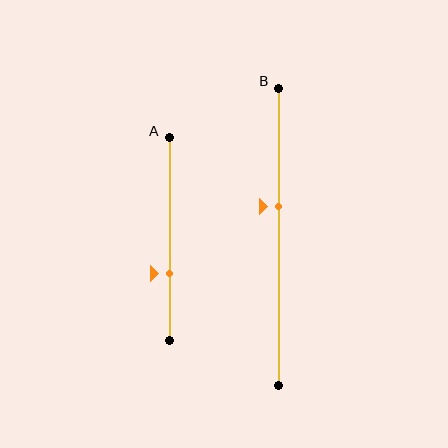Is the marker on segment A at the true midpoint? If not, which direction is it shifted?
No, the marker on segment A is shifted downward by about 17% of the segment length.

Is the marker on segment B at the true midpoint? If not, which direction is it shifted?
No, the marker on segment B is shifted upward by about 10% of the segment length.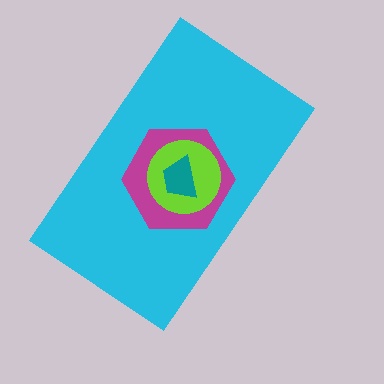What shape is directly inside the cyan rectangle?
The magenta hexagon.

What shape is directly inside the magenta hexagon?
The lime circle.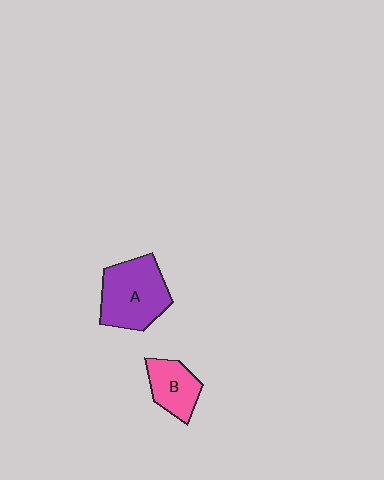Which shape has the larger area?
Shape A (purple).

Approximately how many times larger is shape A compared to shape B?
Approximately 1.7 times.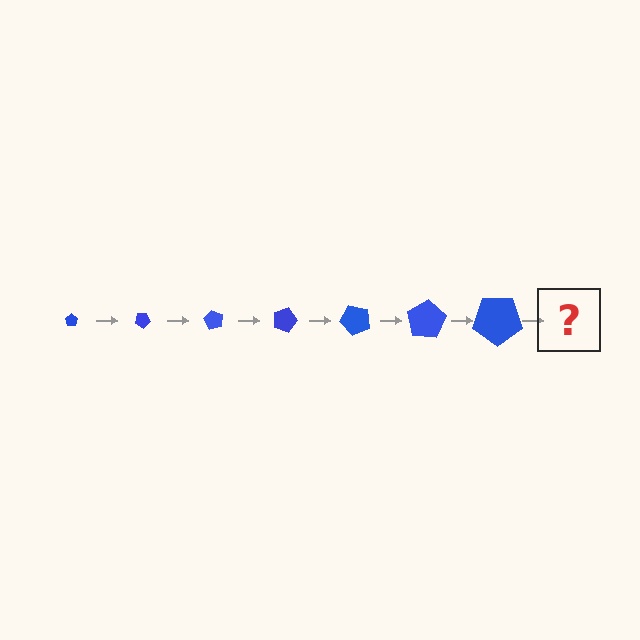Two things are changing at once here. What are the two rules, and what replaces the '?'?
The two rules are that the pentagon grows larger each step and it rotates 30 degrees each step. The '?' should be a pentagon, larger than the previous one and rotated 210 degrees from the start.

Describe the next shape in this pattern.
It should be a pentagon, larger than the previous one and rotated 210 degrees from the start.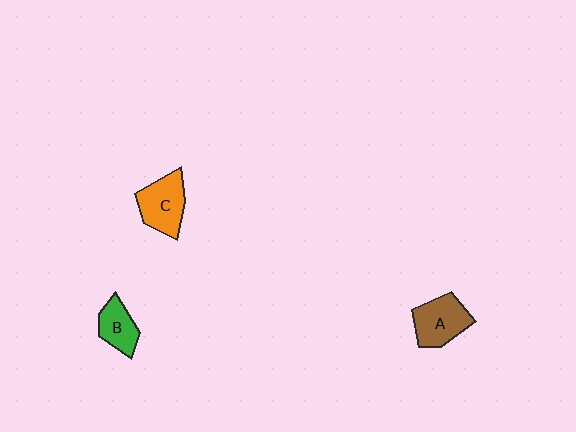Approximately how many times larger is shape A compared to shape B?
Approximately 1.4 times.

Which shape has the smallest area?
Shape B (green).